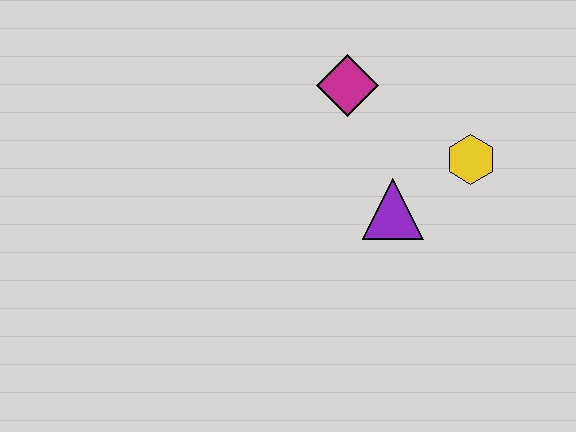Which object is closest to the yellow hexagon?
The purple triangle is closest to the yellow hexagon.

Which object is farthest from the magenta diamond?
The yellow hexagon is farthest from the magenta diamond.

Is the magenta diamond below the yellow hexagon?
No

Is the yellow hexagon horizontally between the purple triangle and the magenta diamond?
No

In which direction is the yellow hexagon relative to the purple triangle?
The yellow hexagon is to the right of the purple triangle.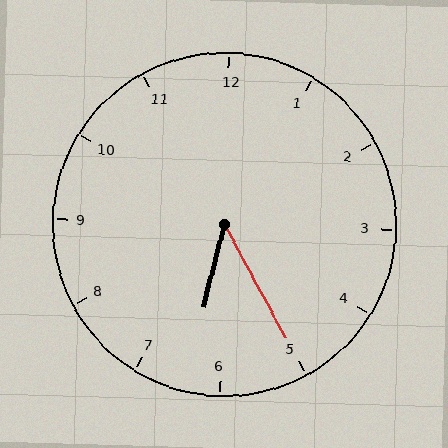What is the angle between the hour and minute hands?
Approximately 42 degrees.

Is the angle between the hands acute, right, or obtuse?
It is acute.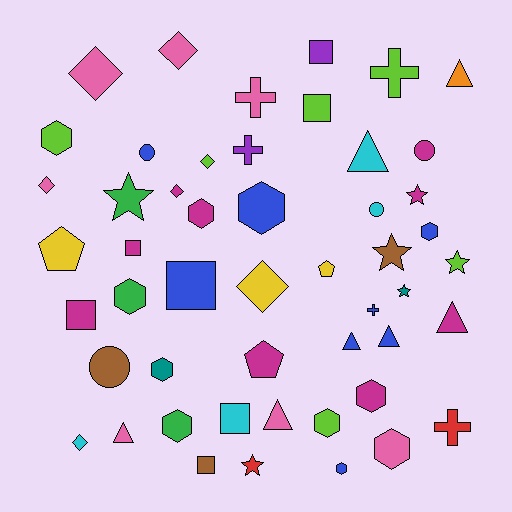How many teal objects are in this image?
There are 2 teal objects.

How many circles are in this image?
There are 4 circles.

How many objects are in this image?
There are 50 objects.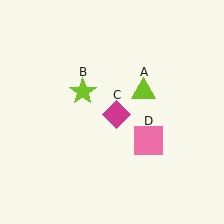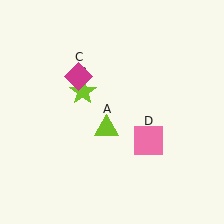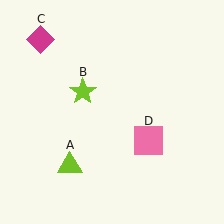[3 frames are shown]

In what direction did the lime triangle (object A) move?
The lime triangle (object A) moved down and to the left.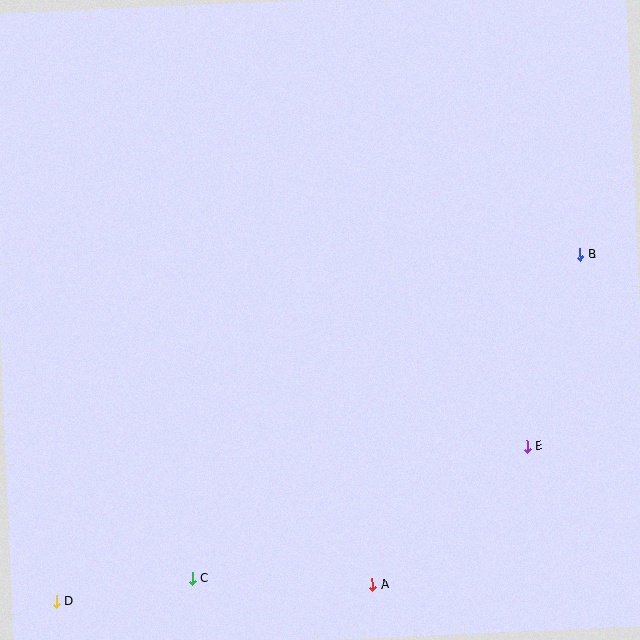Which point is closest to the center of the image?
Point E at (527, 446) is closest to the center.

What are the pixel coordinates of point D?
Point D is at (56, 601).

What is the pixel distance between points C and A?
The distance between C and A is 180 pixels.